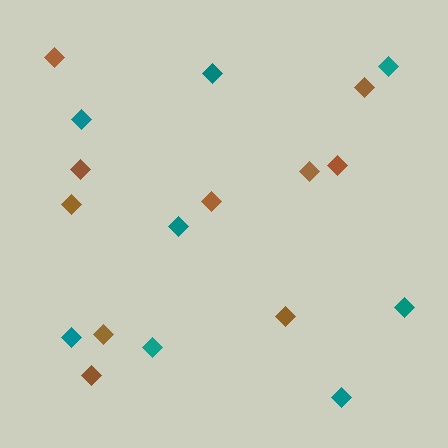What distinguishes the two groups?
There are 2 groups: one group of brown diamonds (10) and one group of teal diamonds (8).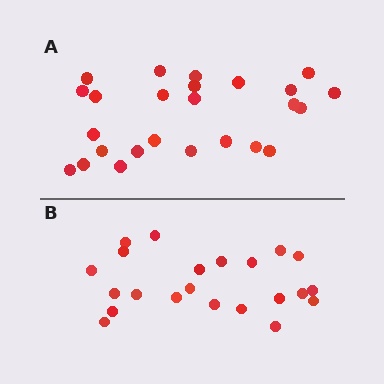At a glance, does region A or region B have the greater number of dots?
Region A (the top region) has more dots.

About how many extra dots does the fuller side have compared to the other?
Region A has just a few more — roughly 2 or 3 more dots than region B.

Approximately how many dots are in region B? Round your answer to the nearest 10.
About 20 dots. (The exact count is 22, which rounds to 20.)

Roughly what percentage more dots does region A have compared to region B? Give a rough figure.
About 15% more.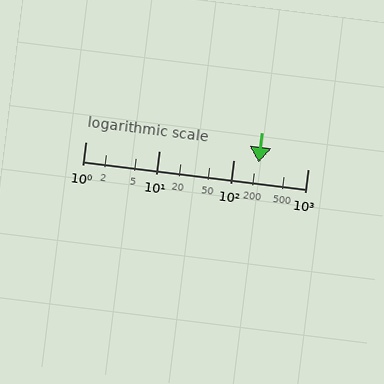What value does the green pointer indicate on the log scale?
The pointer indicates approximately 220.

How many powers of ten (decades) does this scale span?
The scale spans 3 decades, from 1 to 1000.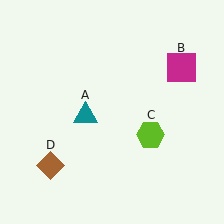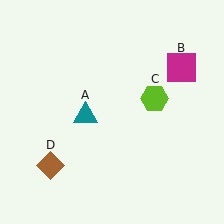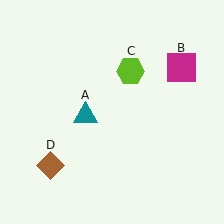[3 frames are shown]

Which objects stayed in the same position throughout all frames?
Teal triangle (object A) and magenta square (object B) and brown diamond (object D) remained stationary.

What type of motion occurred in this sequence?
The lime hexagon (object C) rotated counterclockwise around the center of the scene.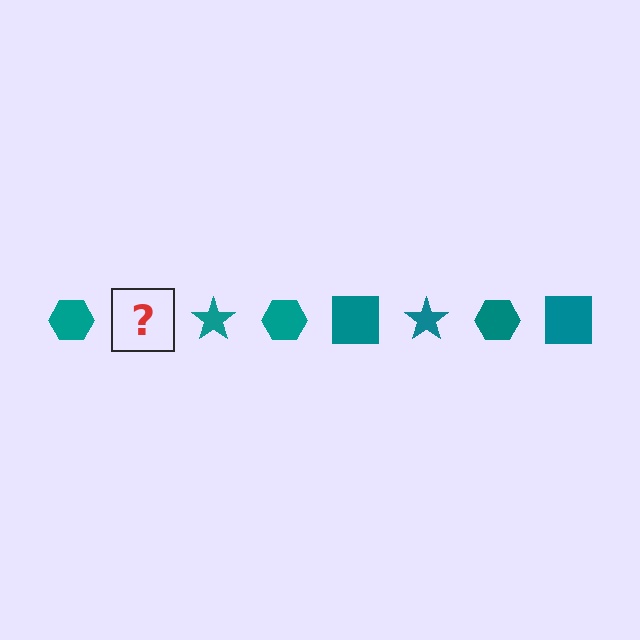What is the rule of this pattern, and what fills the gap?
The rule is that the pattern cycles through hexagon, square, star shapes in teal. The gap should be filled with a teal square.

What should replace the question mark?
The question mark should be replaced with a teal square.